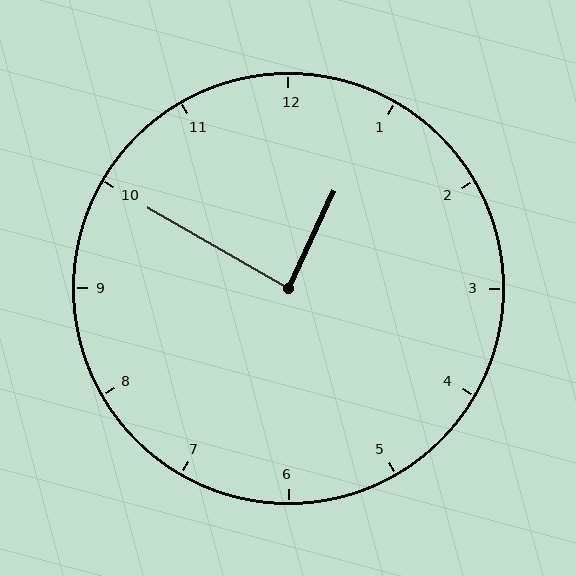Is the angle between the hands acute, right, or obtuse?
It is right.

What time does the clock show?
12:50.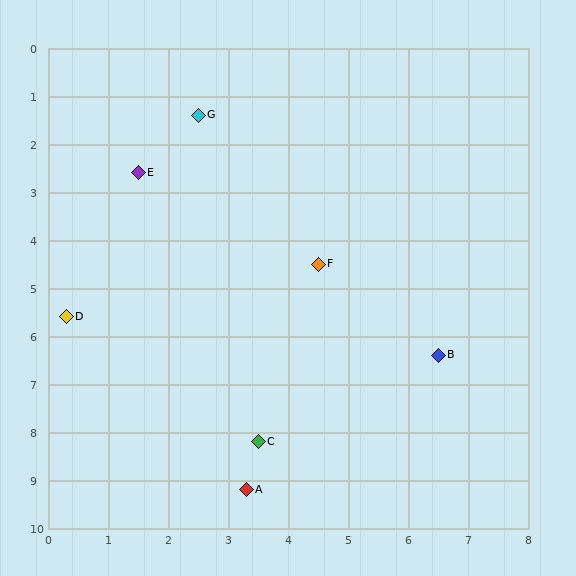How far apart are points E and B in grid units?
Points E and B are about 6.3 grid units apart.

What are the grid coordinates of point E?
Point E is at approximately (1.5, 2.6).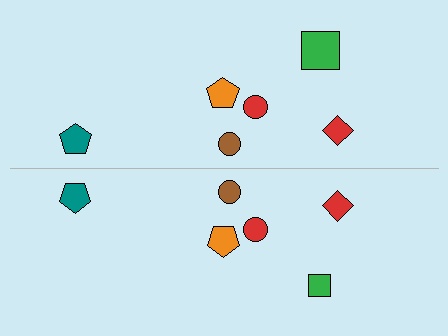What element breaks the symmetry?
The green square on the bottom side has a different size than its mirror counterpart.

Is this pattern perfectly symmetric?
No, the pattern is not perfectly symmetric. The green square on the bottom side has a different size than its mirror counterpart.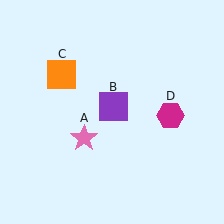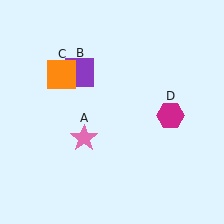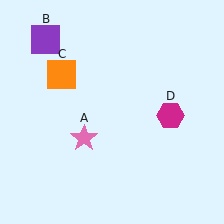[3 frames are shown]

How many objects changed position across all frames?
1 object changed position: purple square (object B).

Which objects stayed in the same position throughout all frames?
Pink star (object A) and orange square (object C) and magenta hexagon (object D) remained stationary.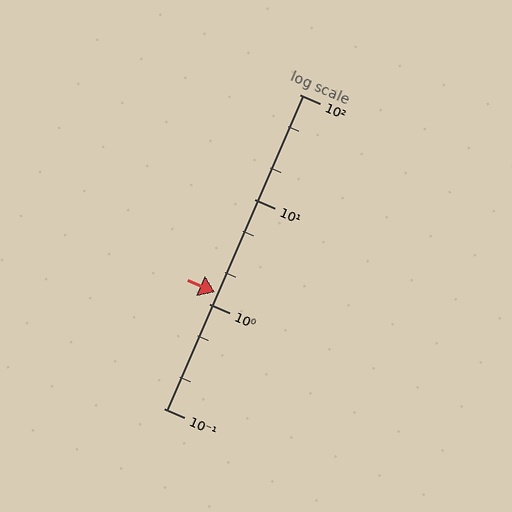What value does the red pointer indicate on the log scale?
The pointer indicates approximately 1.3.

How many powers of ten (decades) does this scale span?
The scale spans 3 decades, from 0.1 to 100.